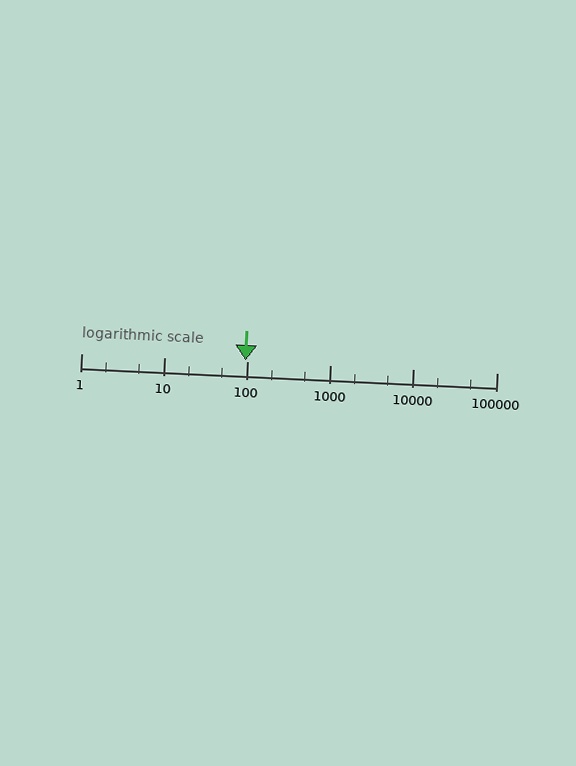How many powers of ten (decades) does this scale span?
The scale spans 5 decades, from 1 to 100000.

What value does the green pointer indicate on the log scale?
The pointer indicates approximately 96.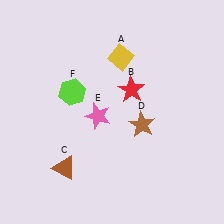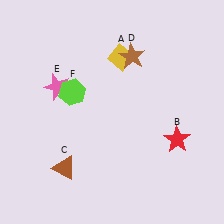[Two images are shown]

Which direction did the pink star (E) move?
The pink star (E) moved left.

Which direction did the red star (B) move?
The red star (B) moved down.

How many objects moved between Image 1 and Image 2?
3 objects moved between the two images.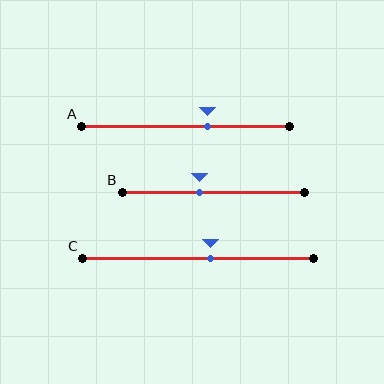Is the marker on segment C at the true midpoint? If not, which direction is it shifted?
No, the marker on segment C is shifted to the right by about 5% of the segment length.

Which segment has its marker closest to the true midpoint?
Segment C has its marker closest to the true midpoint.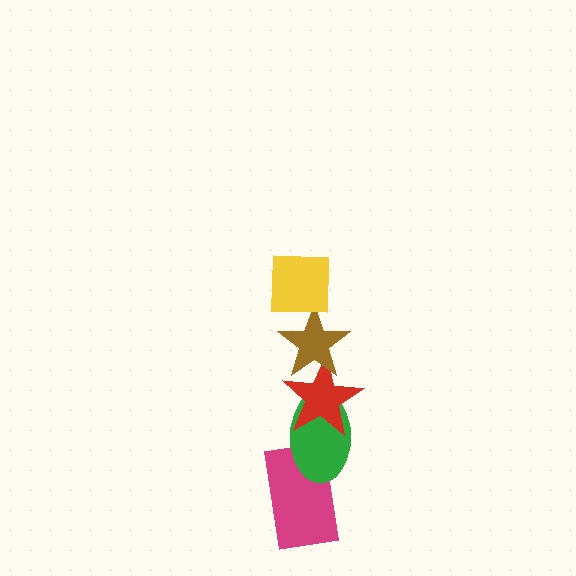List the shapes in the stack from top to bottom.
From top to bottom: the yellow square, the brown star, the red star, the green ellipse, the magenta rectangle.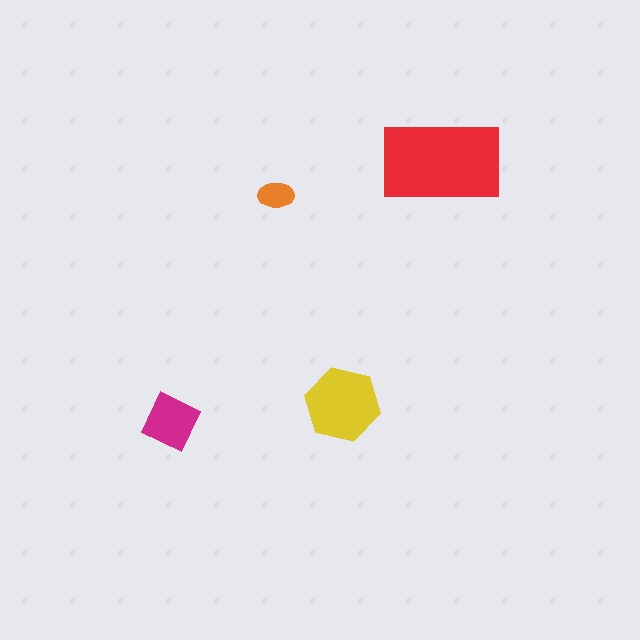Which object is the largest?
The red rectangle.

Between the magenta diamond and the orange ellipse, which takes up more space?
The magenta diamond.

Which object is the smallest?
The orange ellipse.